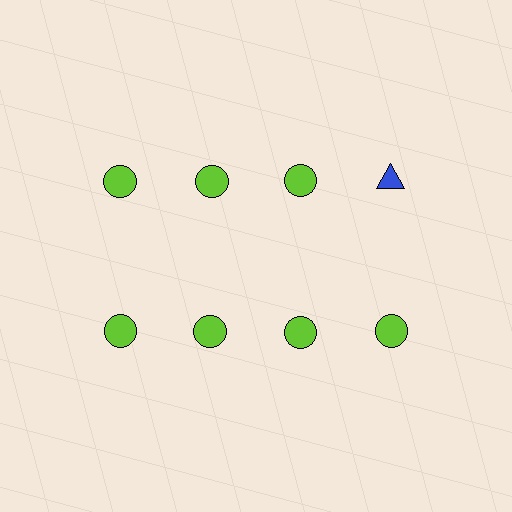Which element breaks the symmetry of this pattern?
The blue triangle in the top row, second from right column breaks the symmetry. All other shapes are lime circles.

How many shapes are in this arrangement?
There are 8 shapes arranged in a grid pattern.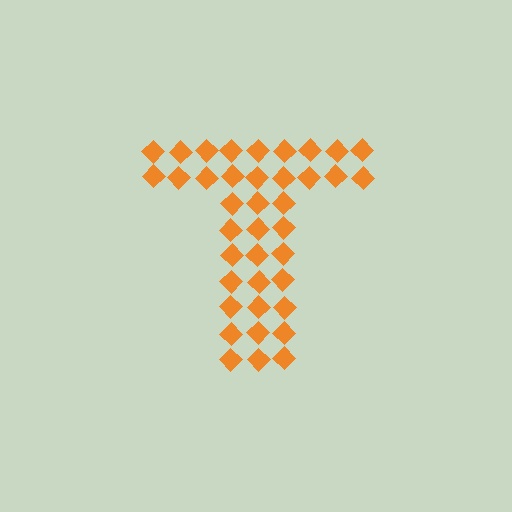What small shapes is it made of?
It is made of small diamonds.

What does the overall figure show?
The overall figure shows the letter T.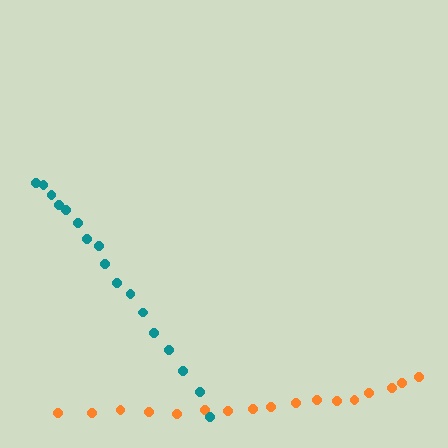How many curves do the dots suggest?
There are 2 distinct paths.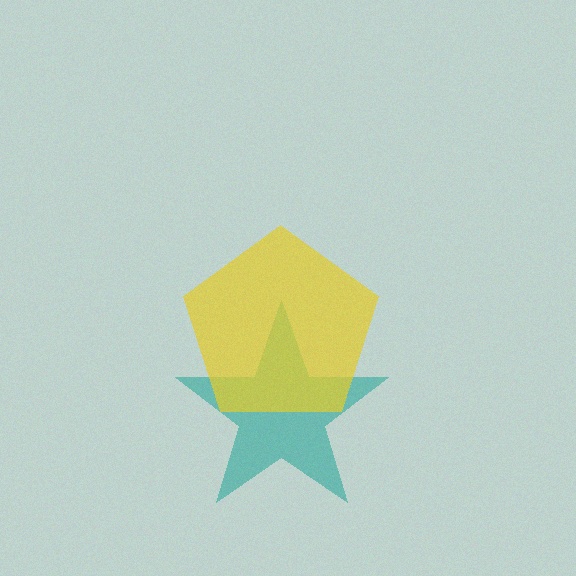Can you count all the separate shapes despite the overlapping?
Yes, there are 2 separate shapes.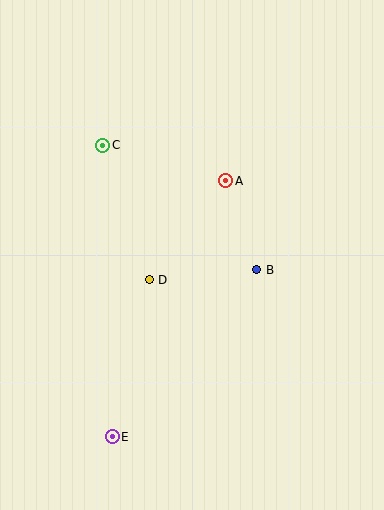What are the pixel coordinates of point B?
Point B is at (257, 270).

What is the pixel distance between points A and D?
The distance between A and D is 125 pixels.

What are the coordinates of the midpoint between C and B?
The midpoint between C and B is at (180, 207).